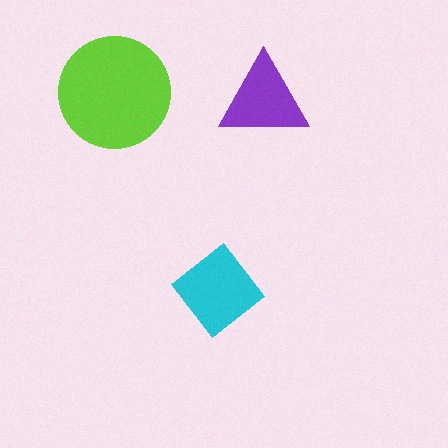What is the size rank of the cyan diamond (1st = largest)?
2nd.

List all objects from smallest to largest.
The purple triangle, the cyan diamond, the lime circle.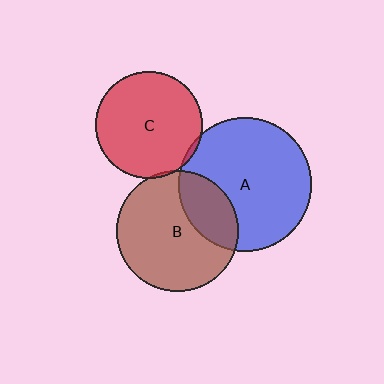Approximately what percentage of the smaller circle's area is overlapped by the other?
Approximately 5%.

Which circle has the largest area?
Circle A (blue).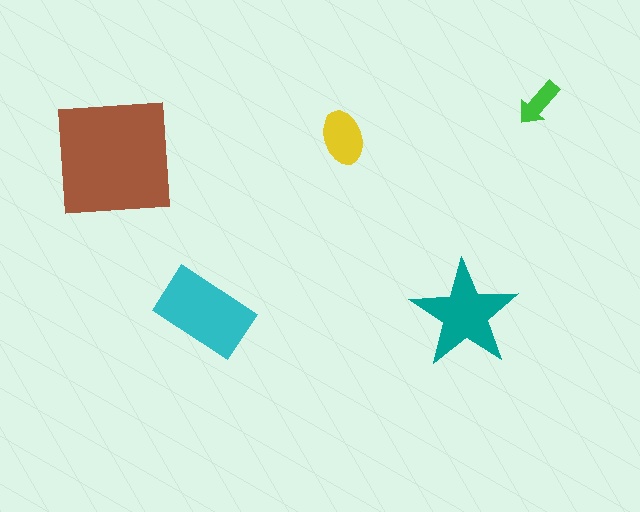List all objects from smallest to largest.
The green arrow, the yellow ellipse, the teal star, the cyan rectangle, the brown square.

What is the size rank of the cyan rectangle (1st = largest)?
2nd.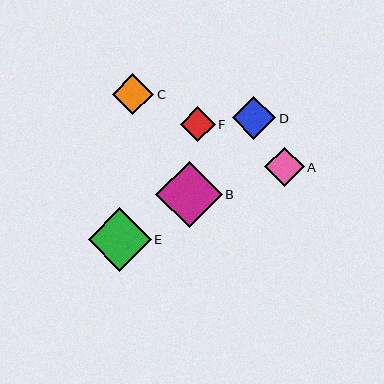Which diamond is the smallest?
Diamond F is the smallest with a size of approximately 35 pixels.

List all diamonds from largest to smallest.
From largest to smallest: B, E, D, C, A, F.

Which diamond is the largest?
Diamond B is the largest with a size of approximately 67 pixels.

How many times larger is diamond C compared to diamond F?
Diamond C is approximately 1.2 times the size of diamond F.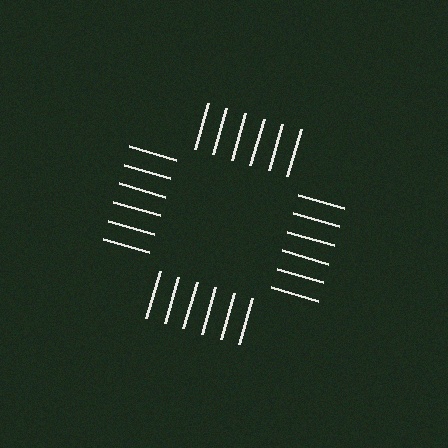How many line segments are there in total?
24 — 6 along each of the 4 edges.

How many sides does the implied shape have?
4 sides — the line-ends trace a square.